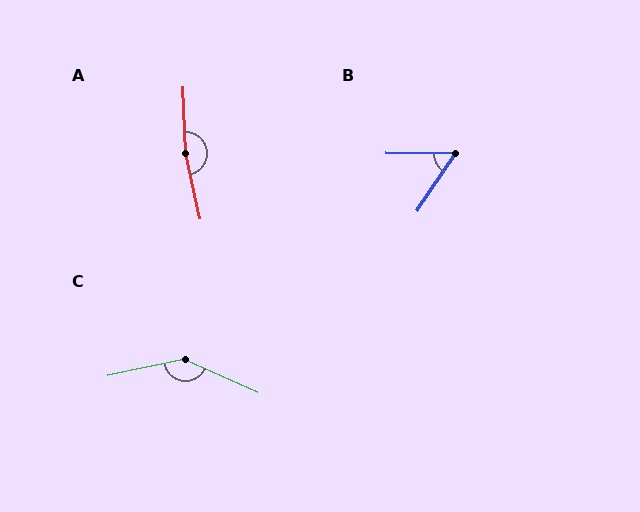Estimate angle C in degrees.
Approximately 144 degrees.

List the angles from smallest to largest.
B (57°), C (144°), A (170°).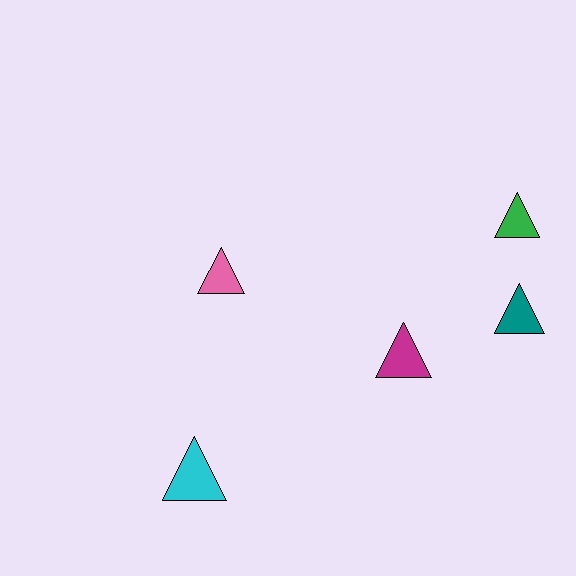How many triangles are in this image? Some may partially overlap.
There are 5 triangles.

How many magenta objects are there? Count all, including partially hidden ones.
There is 1 magenta object.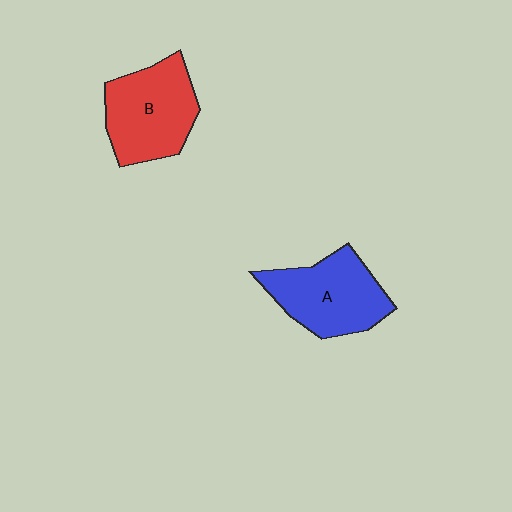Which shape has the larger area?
Shape B (red).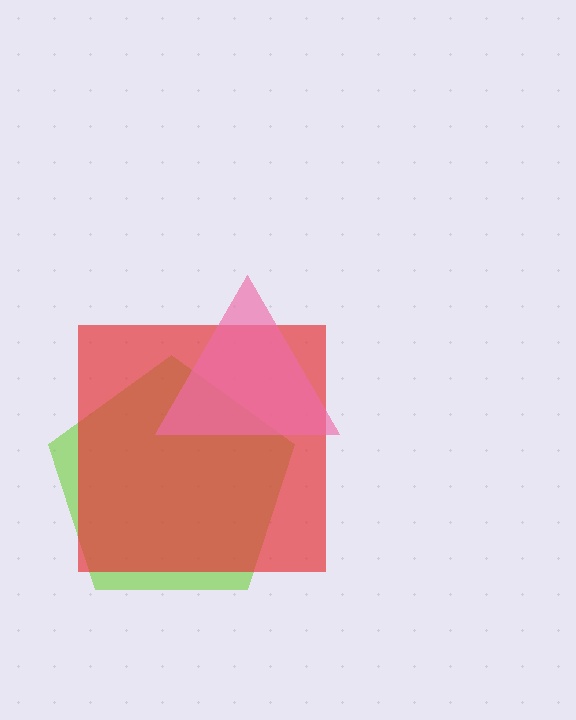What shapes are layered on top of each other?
The layered shapes are: a lime pentagon, a red square, a pink triangle.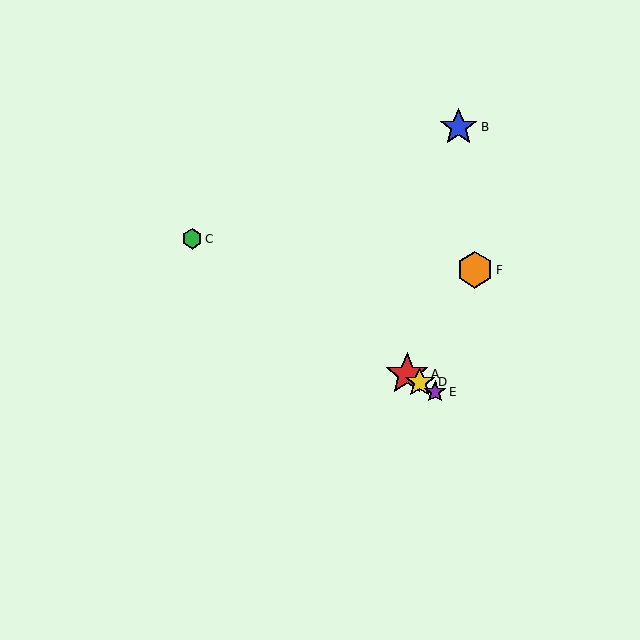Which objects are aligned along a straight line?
Objects A, C, D, E are aligned along a straight line.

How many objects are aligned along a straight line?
4 objects (A, C, D, E) are aligned along a straight line.